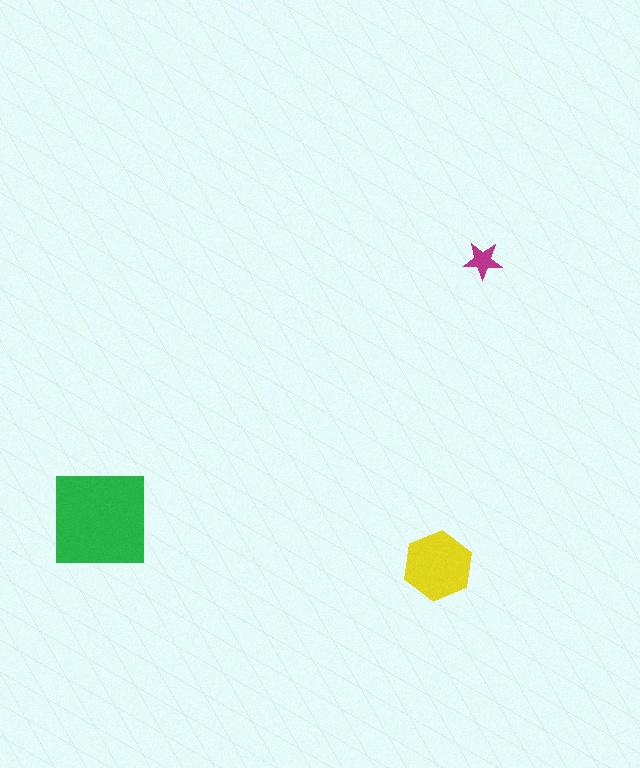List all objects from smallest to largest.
The magenta star, the yellow hexagon, the green square.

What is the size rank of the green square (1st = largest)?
1st.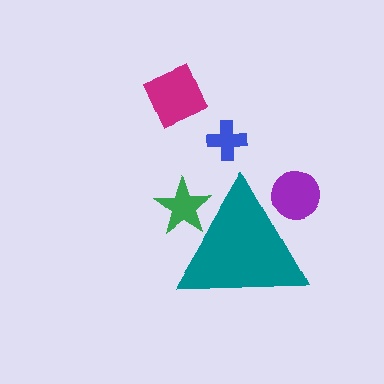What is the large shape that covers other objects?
A teal triangle.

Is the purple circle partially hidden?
Yes, the purple circle is partially hidden behind the teal triangle.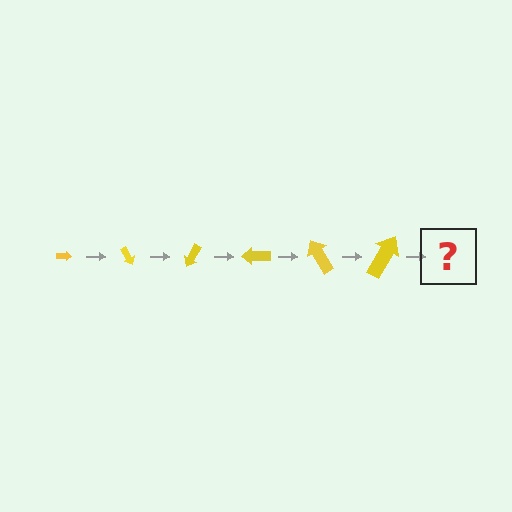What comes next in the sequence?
The next element should be an arrow, larger than the previous one and rotated 360 degrees from the start.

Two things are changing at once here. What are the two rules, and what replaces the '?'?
The two rules are that the arrow grows larger each step and it rotates 60 degrees each step. The '?' should be an arrow, larger than the previous one and rotated 360 degrees from the start.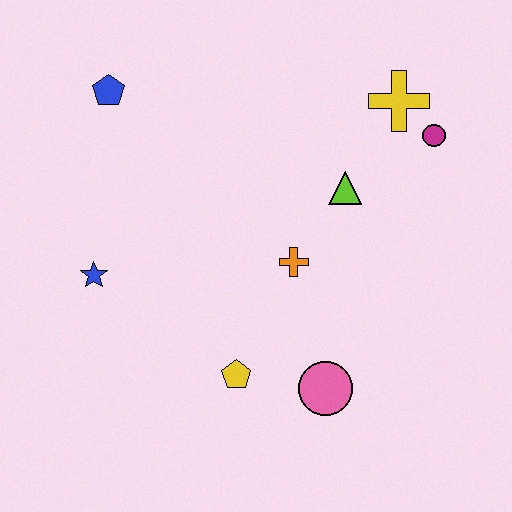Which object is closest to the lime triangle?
The orange cross is closest to the lime triangle.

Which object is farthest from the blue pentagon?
The pink circle is farthest from the blue pentagon.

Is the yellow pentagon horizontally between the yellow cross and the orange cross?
No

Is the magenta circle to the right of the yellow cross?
Yes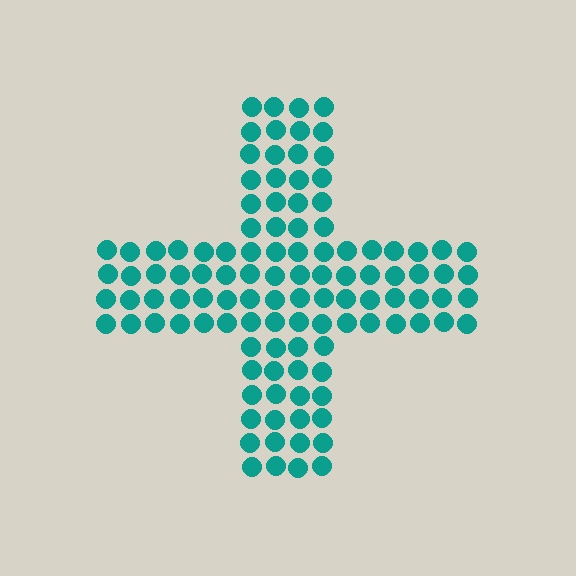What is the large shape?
The large shape is a cross.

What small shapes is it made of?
It is made of small circles.